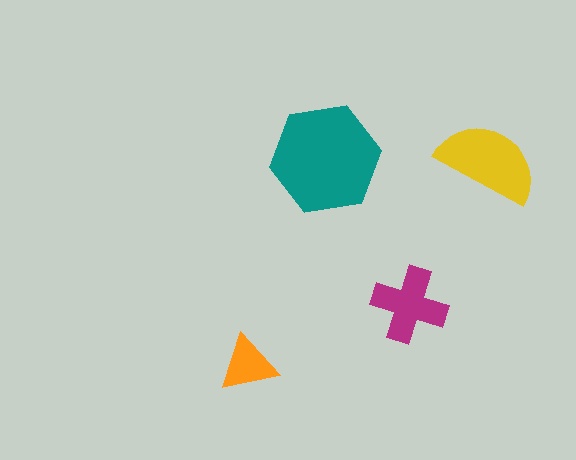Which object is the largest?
The teal hexagon.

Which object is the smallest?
The orange triangle.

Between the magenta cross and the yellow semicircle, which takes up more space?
The yellow semicircle.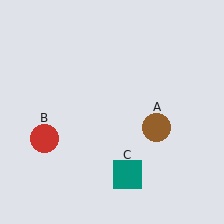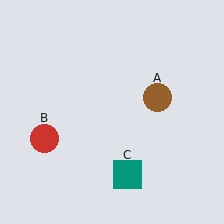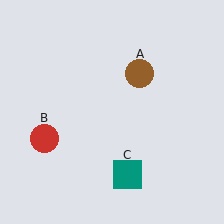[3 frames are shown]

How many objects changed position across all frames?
1 object changed position: brown circle (object A).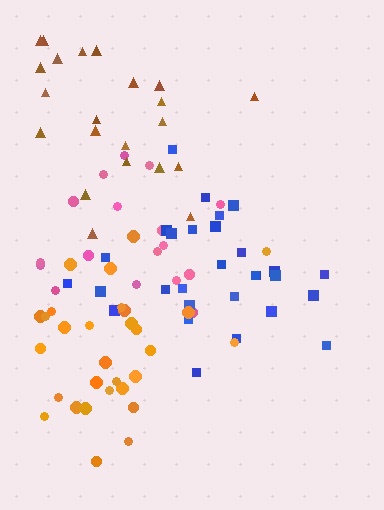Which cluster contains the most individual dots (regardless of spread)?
Orange (30).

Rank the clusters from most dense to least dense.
blue, orange, pink, brown.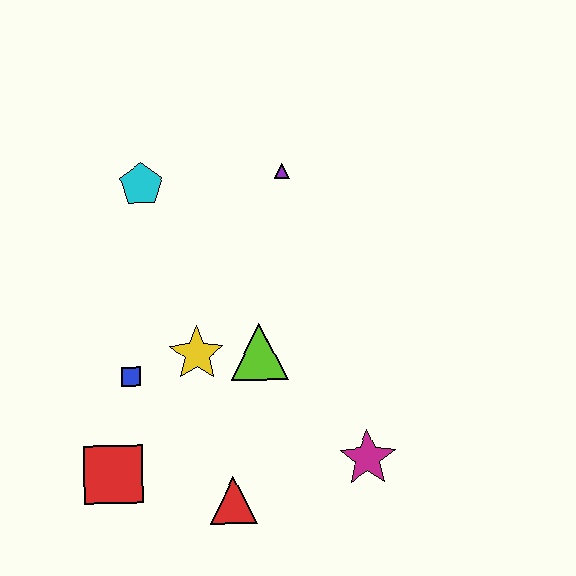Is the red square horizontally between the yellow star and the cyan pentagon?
No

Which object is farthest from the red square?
The purple triangle is farthest from the red square.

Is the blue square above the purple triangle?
No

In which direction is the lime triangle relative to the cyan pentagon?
The lime triangle is below the cyan pentagon.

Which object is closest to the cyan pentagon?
The purple triangle is closest to the cyan pentagon.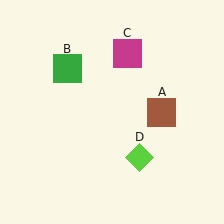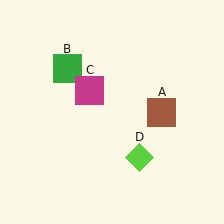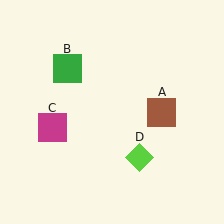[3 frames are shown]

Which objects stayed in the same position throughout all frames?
Brown square (object A) and green square (object B) and lime diamond (object D) remained stationary.